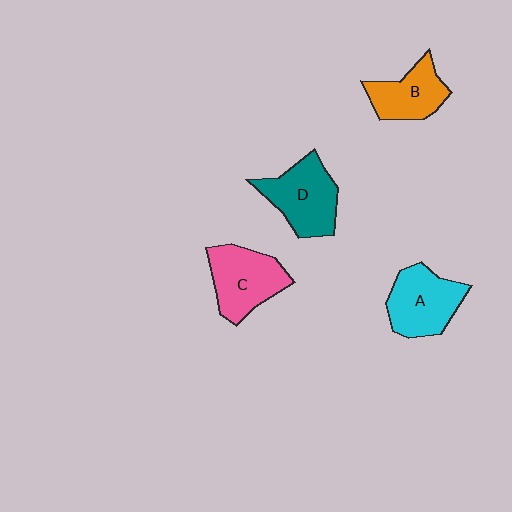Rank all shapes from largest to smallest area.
From largest to smallest: D (teal), C (pink), A (cyan), B (orange).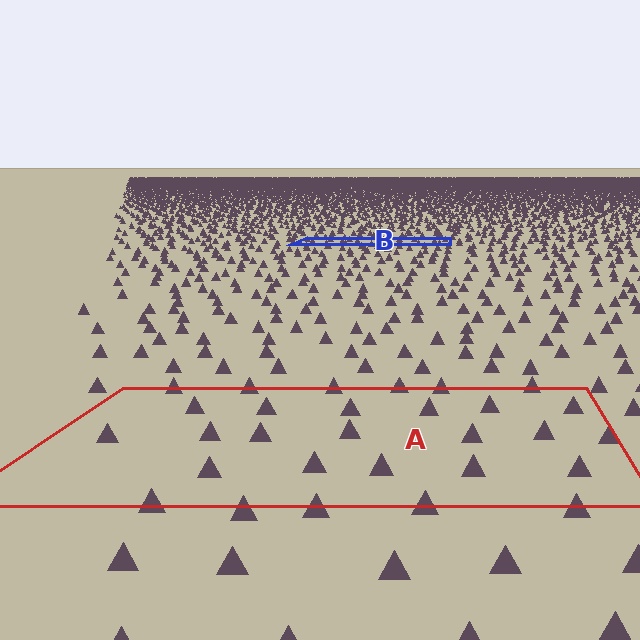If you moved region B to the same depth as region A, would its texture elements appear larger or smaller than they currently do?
They would appear larger. At a closer depth, the same texture elements are projected at a bigger on-screen size.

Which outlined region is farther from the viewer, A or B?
Region B is farther from the viewer — the texture elements inside it appear smaller and more densely packed.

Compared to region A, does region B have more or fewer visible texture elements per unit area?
Region B has more texture elements per unit area — they are packed more densely because it is farther away.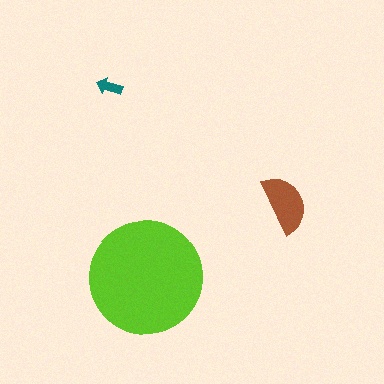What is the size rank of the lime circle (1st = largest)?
1st.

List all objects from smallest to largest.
The teal arrow, the brown semicircle, the lime circle.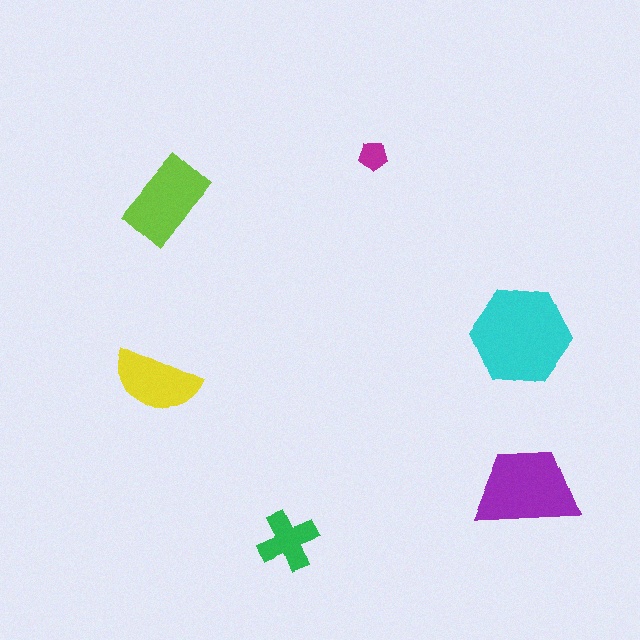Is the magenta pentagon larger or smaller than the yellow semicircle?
Smaller.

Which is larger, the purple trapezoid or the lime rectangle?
The purple trapezoid.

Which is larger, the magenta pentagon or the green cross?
The green cross.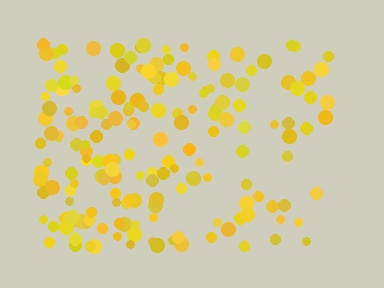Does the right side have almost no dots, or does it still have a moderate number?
Still a moderate number, just noticeably fewer than the left.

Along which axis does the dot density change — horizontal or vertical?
Horizontal.